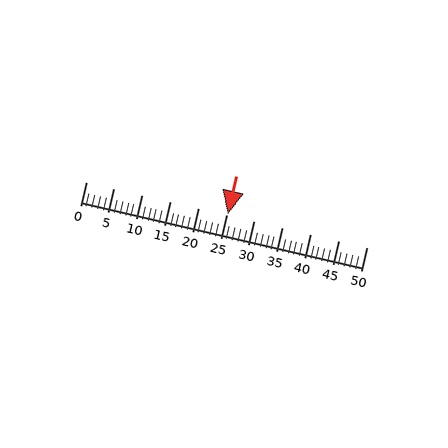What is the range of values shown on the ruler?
The ruler shows values from 0 to 50.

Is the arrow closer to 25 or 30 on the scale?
The arrow is closer to 25.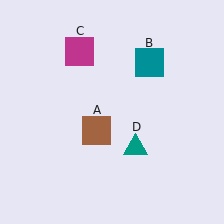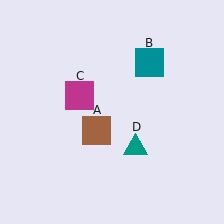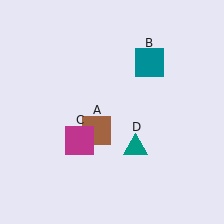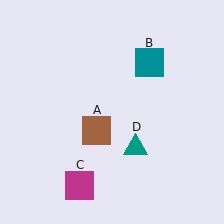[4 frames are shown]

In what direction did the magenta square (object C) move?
The magenta square (object C) moved down.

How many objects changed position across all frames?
1 object changed position: magenta square (object C).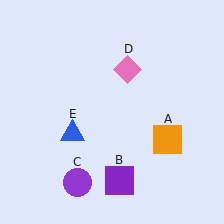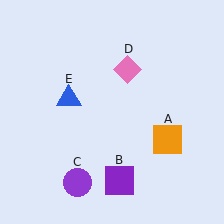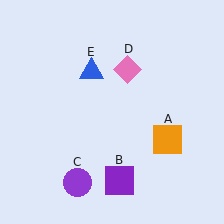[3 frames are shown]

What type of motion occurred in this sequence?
The blue triangle (object E) rotated clockwise around the center of the scene.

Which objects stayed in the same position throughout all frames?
Orange square (object A) and purple square (object B) and purple circle (object C) and pink diamond (object D) remained stationary.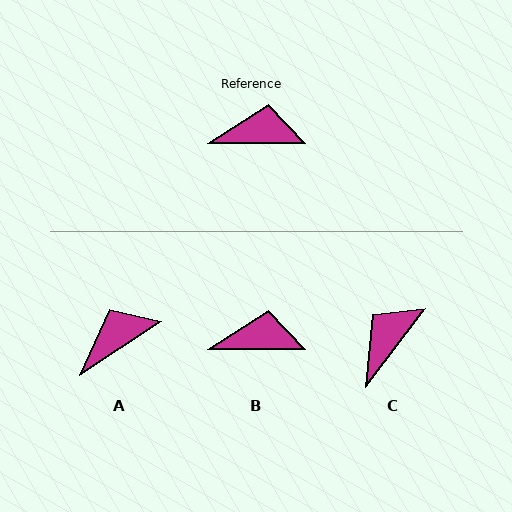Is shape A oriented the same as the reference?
No, it is off by about 33 degrees.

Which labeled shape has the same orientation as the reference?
B.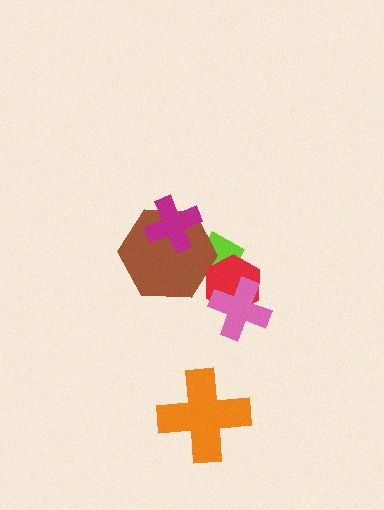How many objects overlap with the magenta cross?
1 object overlaps with the magenta cross.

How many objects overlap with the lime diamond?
2 objects overlap with the lime diamond.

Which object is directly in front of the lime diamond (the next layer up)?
The brown hexagon is directly in front of the lime diamond.